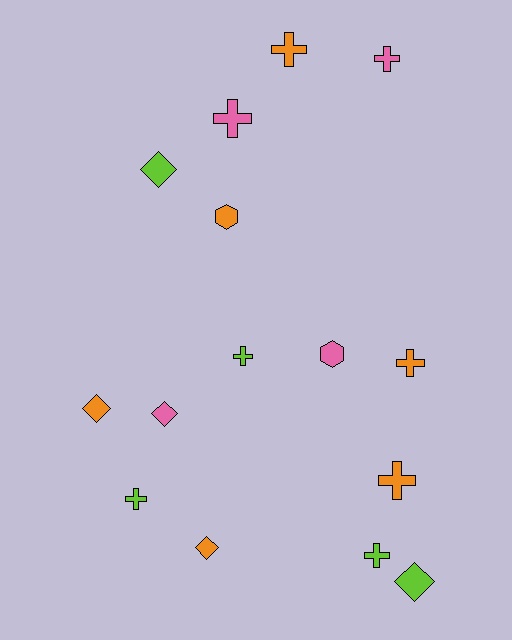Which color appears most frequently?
Orange, with 6 objects.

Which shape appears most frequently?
Cross, with 8 objects.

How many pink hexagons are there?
There is 1 pink hexagon.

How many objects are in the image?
There are 15 objects.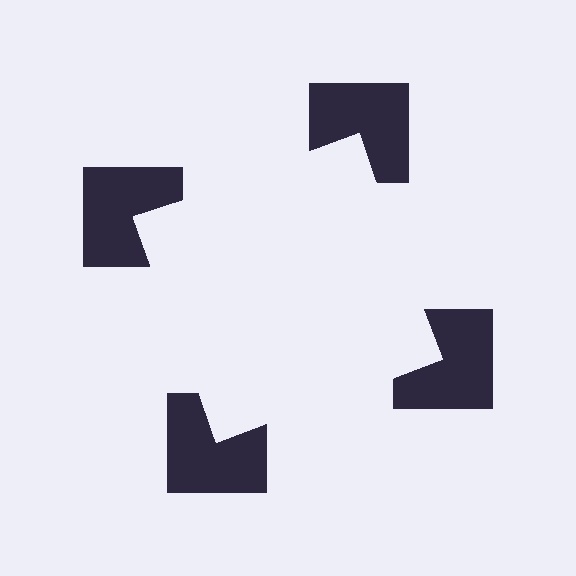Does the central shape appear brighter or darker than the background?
It typically appears slightly brighter than the background, even though no actual brightness change is drawn.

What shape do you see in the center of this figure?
An illusory square — its edges are inferred from the aligned wedge cuts in the notched squares, not physically drawn.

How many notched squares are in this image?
There are 4 — one at each vertex of the illusory square.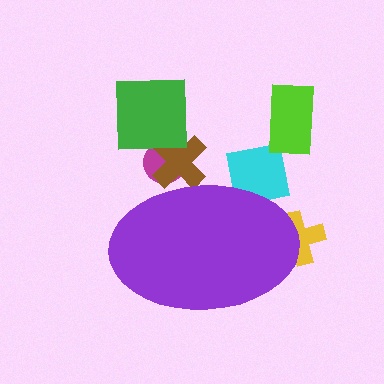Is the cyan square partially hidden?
Yes, the cyan square is partially hidden behind the purple ellipse.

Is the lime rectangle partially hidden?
No, the lime rectangle is fully visible.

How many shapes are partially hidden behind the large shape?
4 shapes are partially hidden.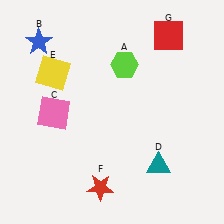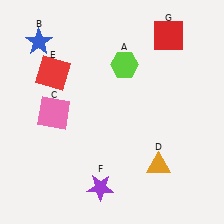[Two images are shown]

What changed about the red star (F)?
In Image 1, F is red. In Image 2, it changed to purple.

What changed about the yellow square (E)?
In Image 1, E is yellow. In Image 2, it changed to red.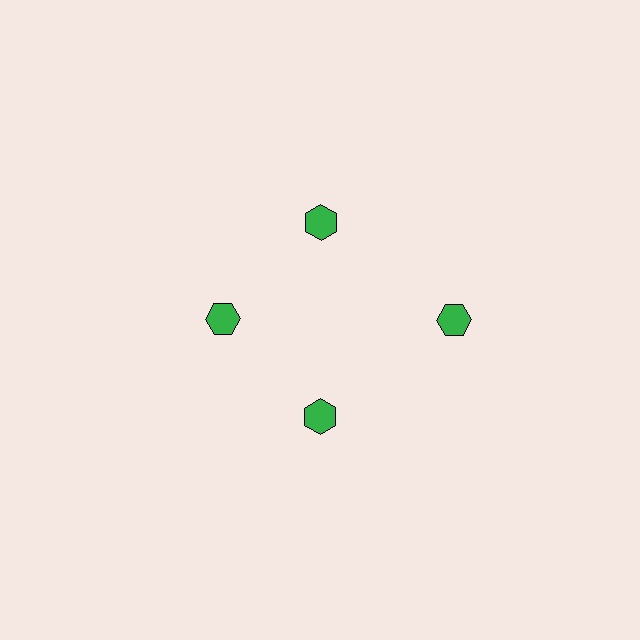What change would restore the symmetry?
The symmetry would be restored by moving it inward, back onto the ring so that all 4 hexagons sit at equal angles and equal distance from the center.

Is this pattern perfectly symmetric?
No. The 4 green hexagons are arranged in a ring, but one element near the 3 o'clock position is pushed outward from the center, breaking the 4-fold rotational symmetry.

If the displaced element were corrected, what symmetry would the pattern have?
It would have 4-fold rotational symmetry — the pattern would map onto itself every 90 degrees.